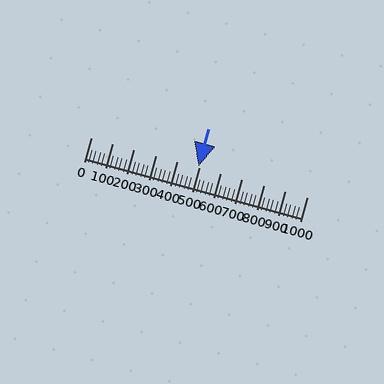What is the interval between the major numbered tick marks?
The major tick marks are spaced 100 units apart.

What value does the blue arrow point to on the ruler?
The blue arrow points to approximately 499.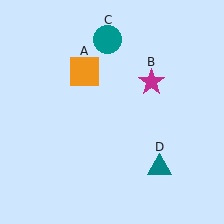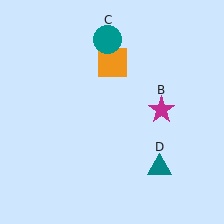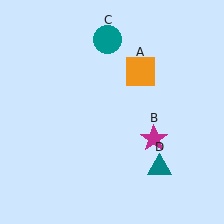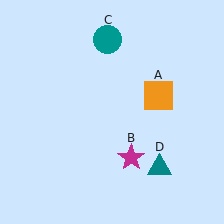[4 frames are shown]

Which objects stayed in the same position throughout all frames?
Teal circle (object C) and teal triangle (object D) remained stationary.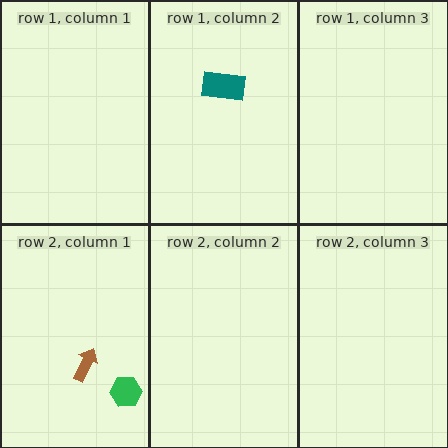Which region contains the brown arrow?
The row 2, column 1 region.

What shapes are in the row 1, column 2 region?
The teal rectangle.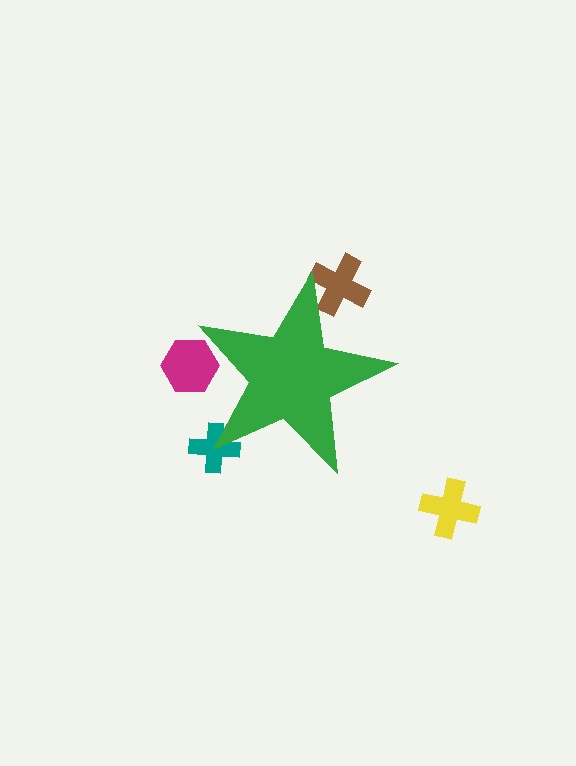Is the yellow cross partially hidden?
No, the yellow cross is fully visible.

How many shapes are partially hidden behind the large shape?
3 shapes are partially hidden.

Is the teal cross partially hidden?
Yes, the teal cross is partially hidden behind the green star.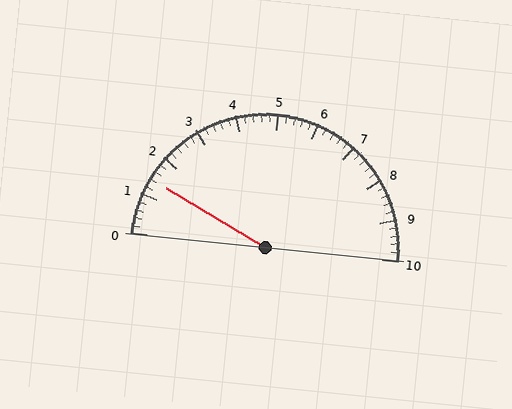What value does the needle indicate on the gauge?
The needle indicates approximately 1.4.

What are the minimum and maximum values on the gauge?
The gauge ranges from 0 to 10.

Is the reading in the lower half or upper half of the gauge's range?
The reading is in the lower half of the range (0 to 10).